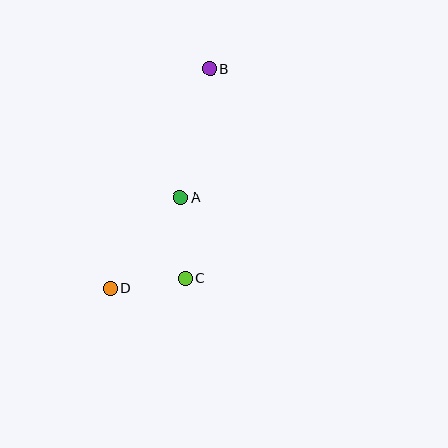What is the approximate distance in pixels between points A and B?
The distance between A and B is approximately 132 pixels.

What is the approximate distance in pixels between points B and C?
The distance between B and C is approximately 211 pixels.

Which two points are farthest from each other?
Points B and D are farthest from each other.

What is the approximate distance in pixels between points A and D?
The distance between A and D is approximately 115 pixels.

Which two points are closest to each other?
Points C and D are closest to each other.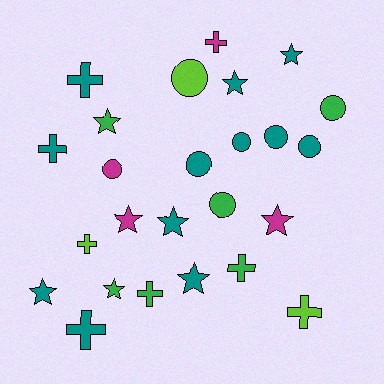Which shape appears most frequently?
Star, with 9 objects.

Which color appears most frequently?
Teal, with 12 objects.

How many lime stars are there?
There are no lime stars.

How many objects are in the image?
There are 25 objects.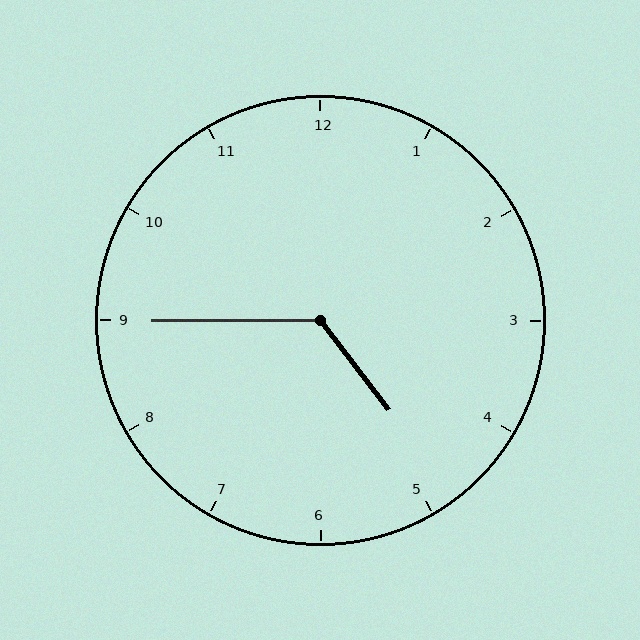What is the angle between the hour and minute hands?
Approximately 128 degrees.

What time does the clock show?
4:45.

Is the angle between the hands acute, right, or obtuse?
It is obtuse.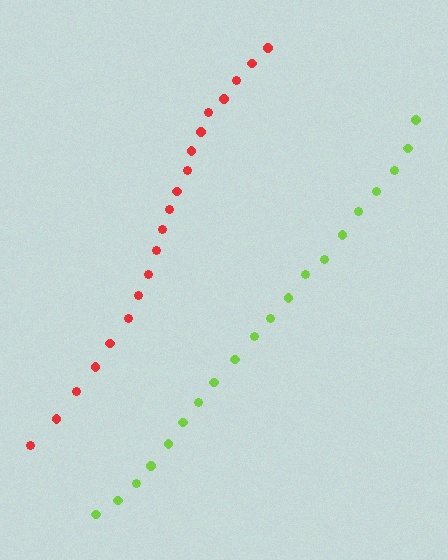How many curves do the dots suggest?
There are 2 distinct paths.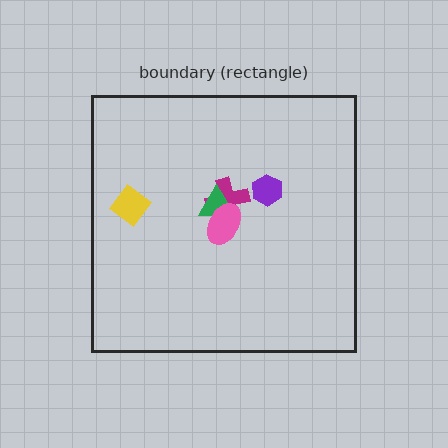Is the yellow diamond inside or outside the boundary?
Inside.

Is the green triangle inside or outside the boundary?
Inside.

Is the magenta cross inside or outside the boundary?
Inside.